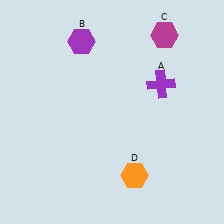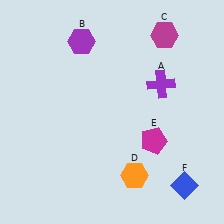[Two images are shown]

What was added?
A magenta pentagon (E), a blue diamond (F) were added in Image 2.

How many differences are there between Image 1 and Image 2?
There are 2 differences between the two images.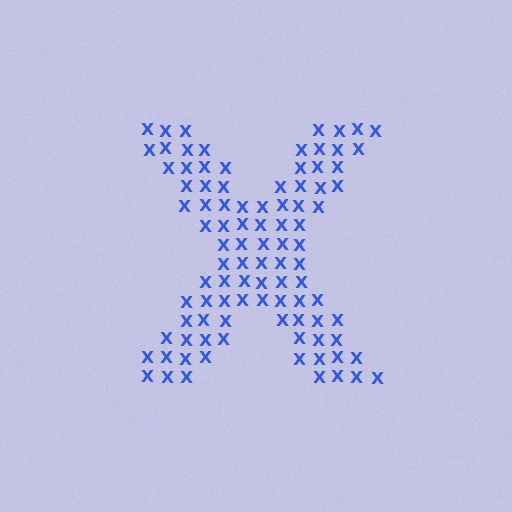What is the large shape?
The large shape is the letter X.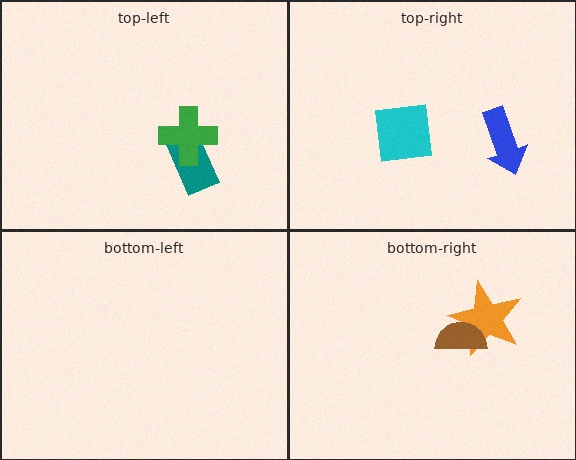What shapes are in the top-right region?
The cyan square, the blue arrow.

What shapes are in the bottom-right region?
The orange star, the brown semicircle.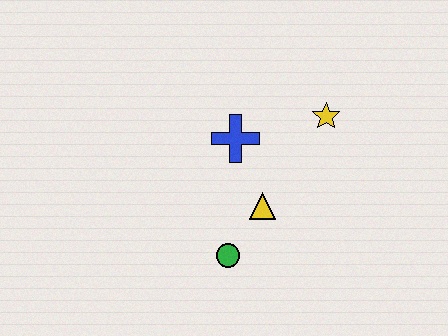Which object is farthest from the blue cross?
The green circle is farthest from the blue cross.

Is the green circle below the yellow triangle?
Yes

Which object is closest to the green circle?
The yellow triangle is closest to the green circle.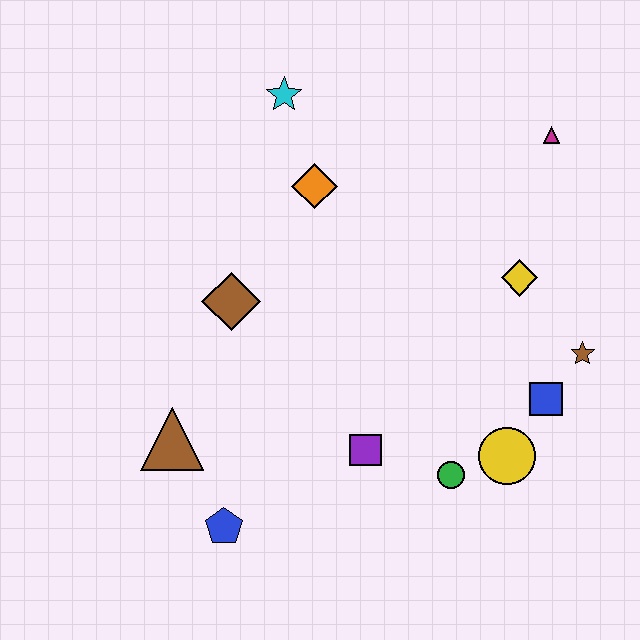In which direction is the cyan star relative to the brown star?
The cyan star is to the left of the brown star.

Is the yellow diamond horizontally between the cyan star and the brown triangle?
No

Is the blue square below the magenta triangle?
Yes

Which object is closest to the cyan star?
The orange diamond is closest to the cyan star.